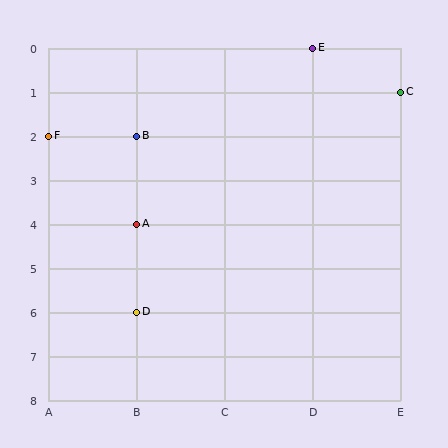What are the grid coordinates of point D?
Point D is at grid coordinates (B, 6).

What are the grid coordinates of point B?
Point B is at grid coordinates (B, 2).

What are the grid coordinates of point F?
Point F is at grid coordinates (A, 2).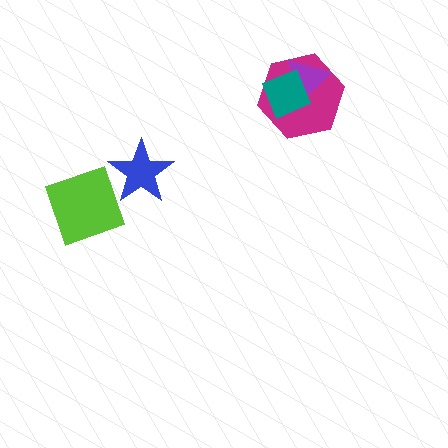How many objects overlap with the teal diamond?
2 objects overlap with the teal diamond.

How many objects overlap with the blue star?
1 object overlaps with the blue star.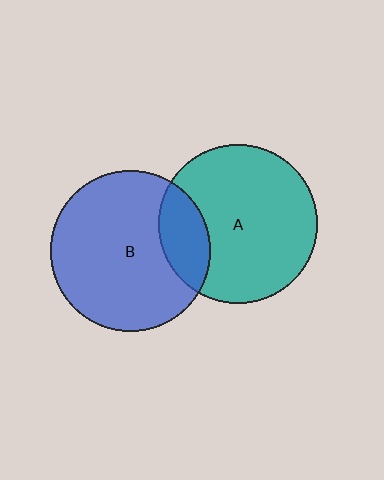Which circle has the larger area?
Circle B (blue).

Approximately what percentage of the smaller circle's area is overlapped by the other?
Approximately 20%.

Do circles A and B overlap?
Yes.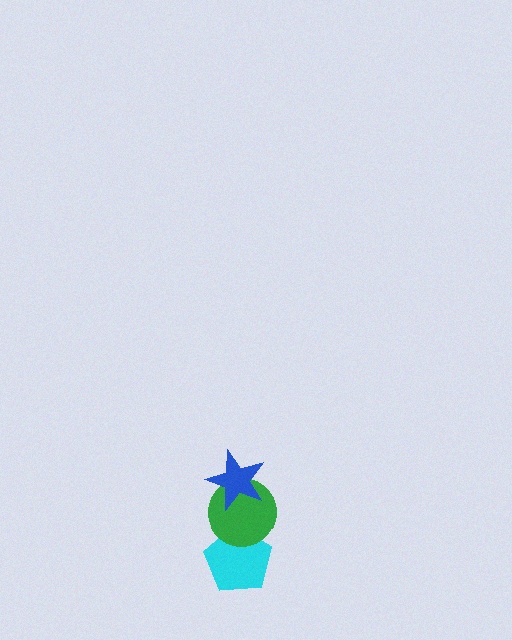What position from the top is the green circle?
The green circle is 2nd from the top.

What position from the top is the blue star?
The blue star is 1st from the top.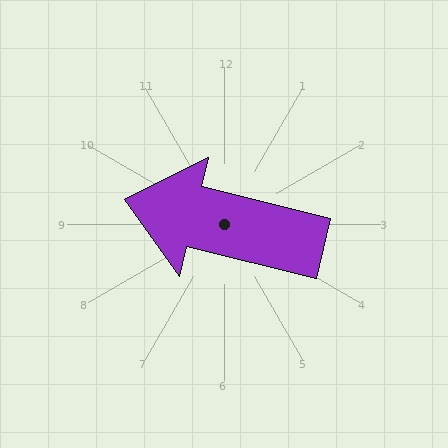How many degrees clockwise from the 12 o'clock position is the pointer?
Approximately 284 degrees.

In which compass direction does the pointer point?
West.